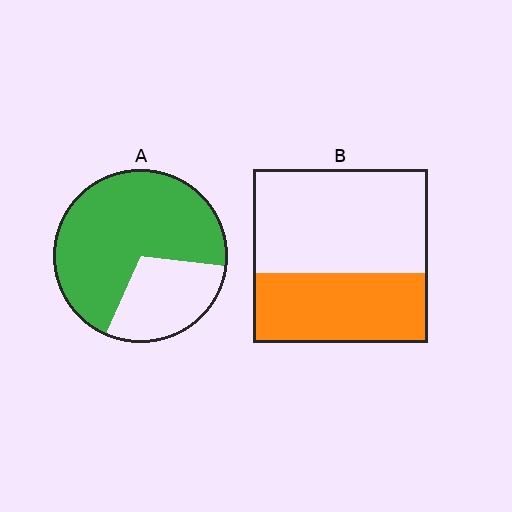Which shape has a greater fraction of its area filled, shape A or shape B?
Shape A.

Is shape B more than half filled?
No.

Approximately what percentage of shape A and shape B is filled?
A is approximately 70% and B is approximately 40%.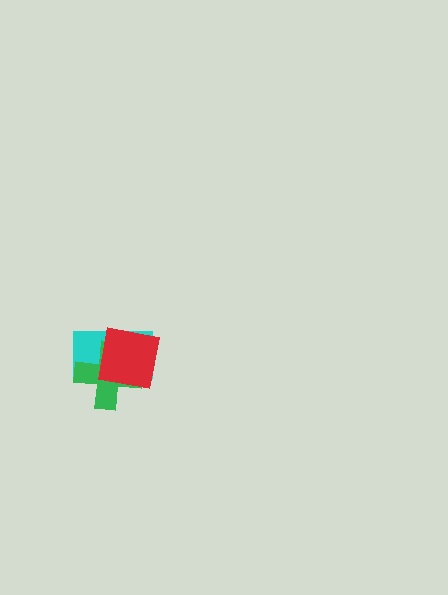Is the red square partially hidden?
No, no other shape covers it.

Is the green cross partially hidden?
Yes, it is partially covered by another shape.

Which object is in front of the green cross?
The red square is in front of the green cross.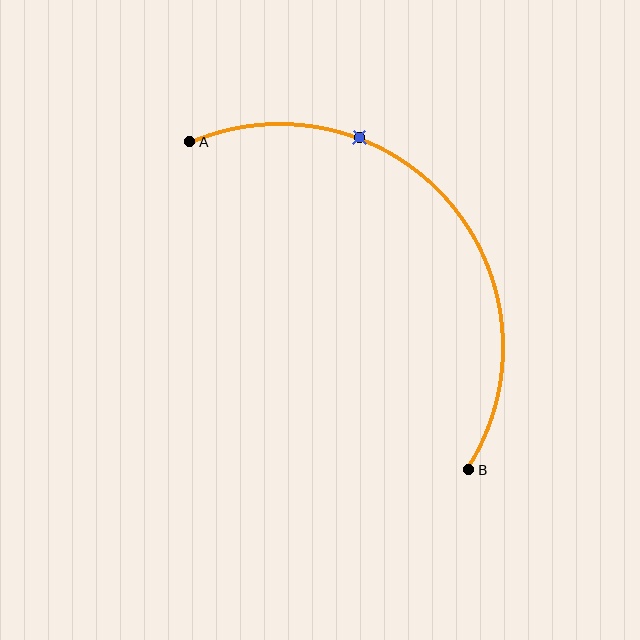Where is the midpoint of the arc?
The arc midpoint is the point on the curve farthest from the straight line joining A and B. It sits above and to the right of that line.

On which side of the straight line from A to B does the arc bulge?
The arc bulges above and to the right of the straight line connecting A and B.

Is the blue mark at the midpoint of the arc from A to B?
No. The blue mark lies on the arc but is closer to endpoint A. The arc midpoint would be at the point on the curve equidistant along the arc from both A and B.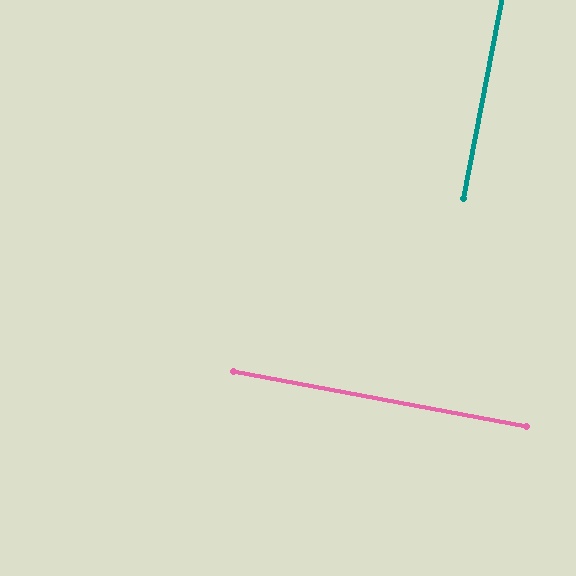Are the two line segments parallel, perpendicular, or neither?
Perpendicular — they meet at approximately 90°.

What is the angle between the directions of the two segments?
Approximately 90 degrees.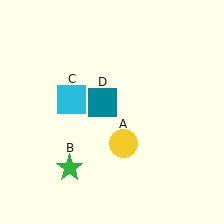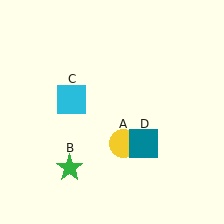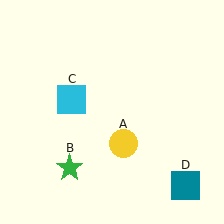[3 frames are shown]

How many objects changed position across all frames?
1 object changed position: teal square (object D).